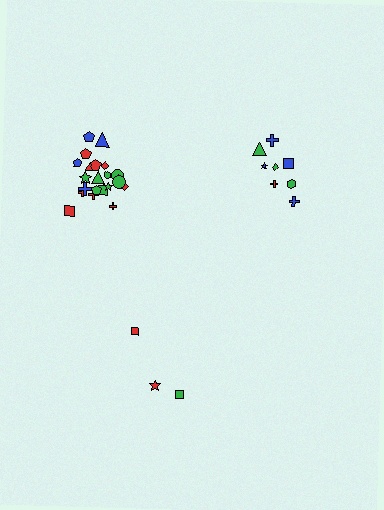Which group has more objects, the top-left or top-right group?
The top-left group.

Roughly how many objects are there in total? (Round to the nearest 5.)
Roughly 35 objects in total.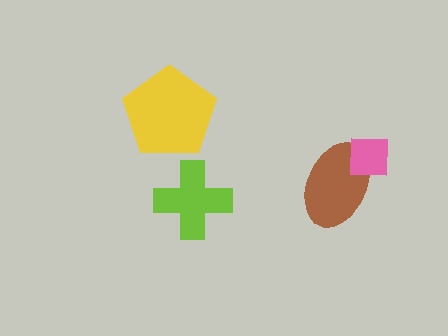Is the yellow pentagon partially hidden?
No, no other shape covers it.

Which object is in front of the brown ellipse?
The pink square is in front of the brown ellipse.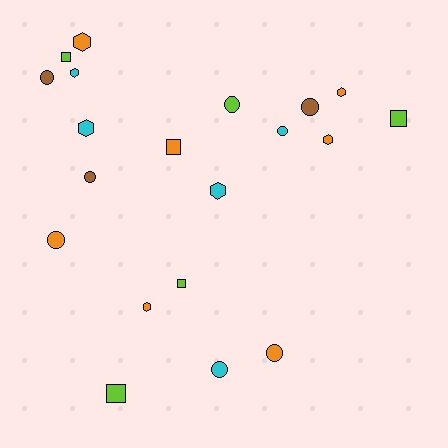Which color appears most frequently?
Orange, with 7 objects.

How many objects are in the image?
There are 20 objects.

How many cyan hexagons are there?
There are 3 cyan hexagons.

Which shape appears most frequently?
Circle, with 8 objects.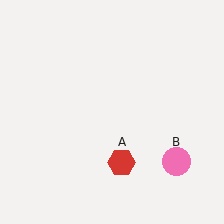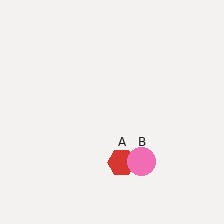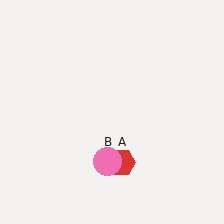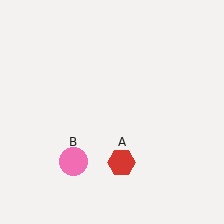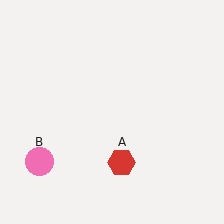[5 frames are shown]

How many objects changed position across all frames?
1 object changed position: pink circle (object B).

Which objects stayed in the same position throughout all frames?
Red hexagon (object A) remained stationary.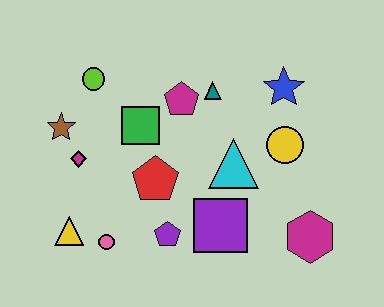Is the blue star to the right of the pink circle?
Yes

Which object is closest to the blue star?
The yellow circle is closest to the blue star.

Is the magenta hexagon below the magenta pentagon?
Yes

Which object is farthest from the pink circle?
The blue star is farthest from the pink circle.